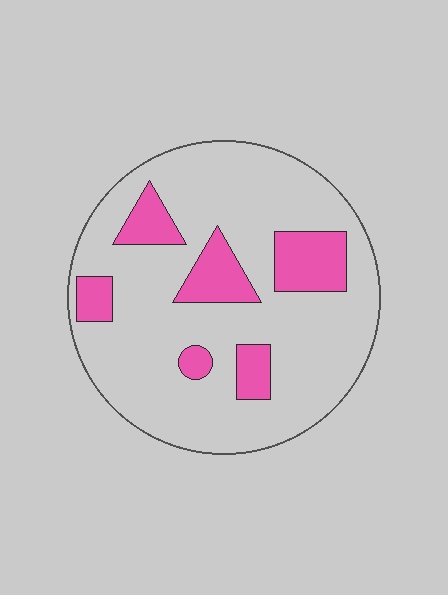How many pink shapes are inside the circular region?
6.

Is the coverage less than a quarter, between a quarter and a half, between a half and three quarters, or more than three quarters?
Less than a quarter.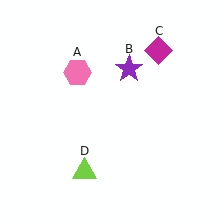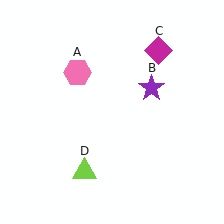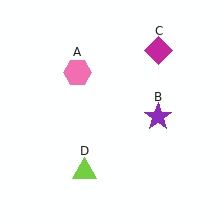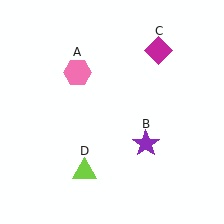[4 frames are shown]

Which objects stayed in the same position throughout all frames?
Pink hexagon (object A) and magenta diamond (object C) and lime triangle (object D) remained stationary.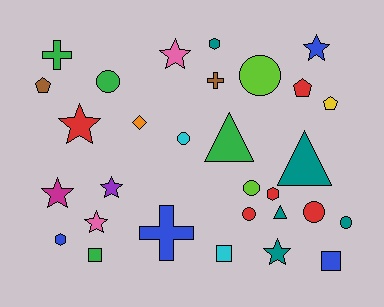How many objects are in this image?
There are 30 objects.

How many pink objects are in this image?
There are 2 pink objects.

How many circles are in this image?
There are 7 circles.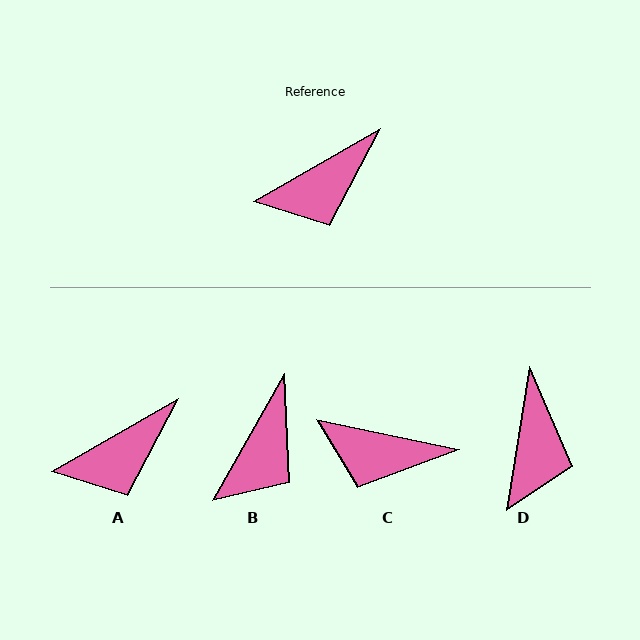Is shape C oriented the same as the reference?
No, it is off by about 42 degrees.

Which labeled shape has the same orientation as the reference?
A.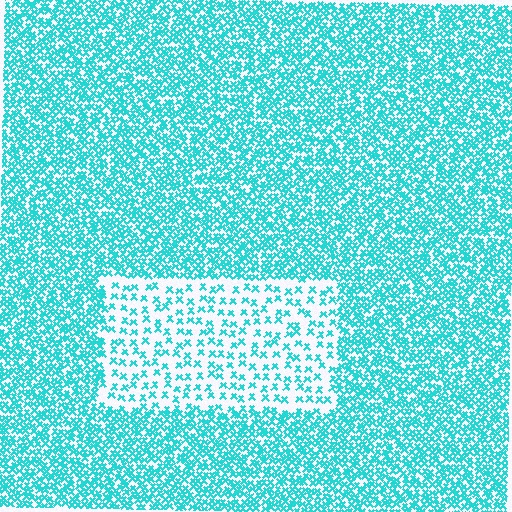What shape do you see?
I see a rectangle.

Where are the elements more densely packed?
The elements are more densely packed outside the rectangle boundary.